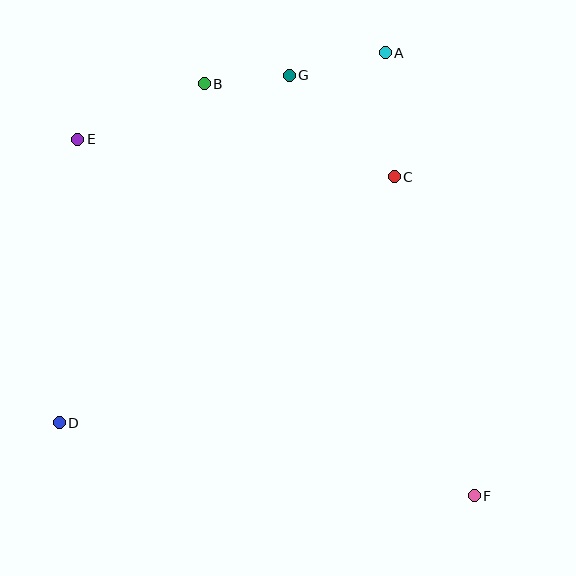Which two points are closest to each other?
Points B and G are closest to each other.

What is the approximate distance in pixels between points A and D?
The distance between A and D is approximately 493 pixels.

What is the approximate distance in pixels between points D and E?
The distance between D and E is approximately 284 pixels.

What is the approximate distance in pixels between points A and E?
The distance between A and E is approximately 319 pixels.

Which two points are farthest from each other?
Points E and F are farthest from each other.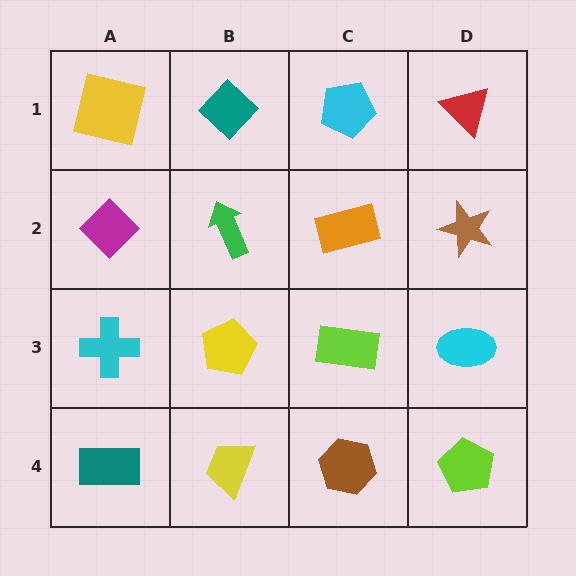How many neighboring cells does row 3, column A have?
3.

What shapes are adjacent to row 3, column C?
An orange rectangle (row 2, column C), a brown hexagon (row 4, column C), a yellow pentagon (row 3, column B), a cyan ellipse (row 3, column D).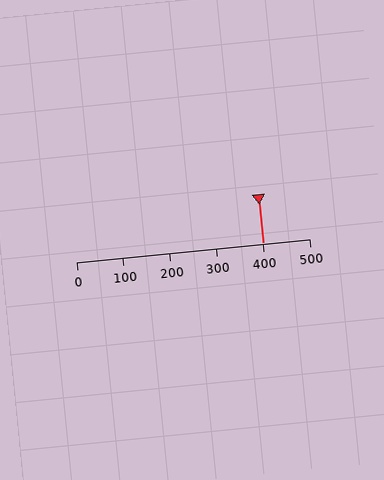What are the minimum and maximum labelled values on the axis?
The axis runs from 0 to 500.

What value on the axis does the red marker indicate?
The marker indicates approximately 400.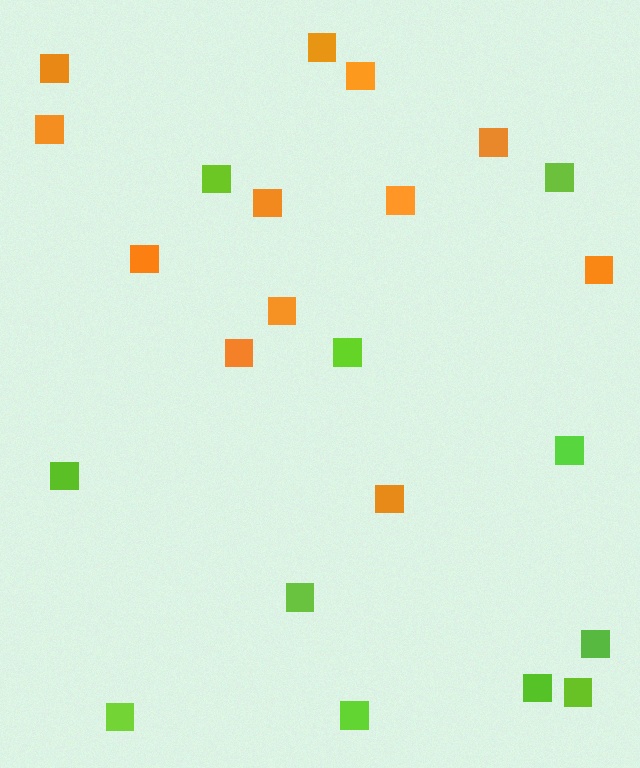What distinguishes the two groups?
There are 2 groups: one group of lime squares (11) and one group of orange squares (12).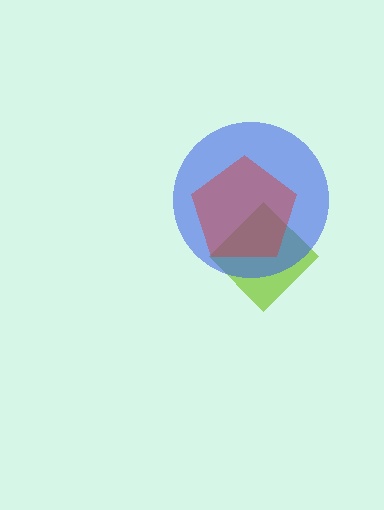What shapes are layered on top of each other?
The layered shapes are: a lime diamond, a blue circle, a red pentagon.